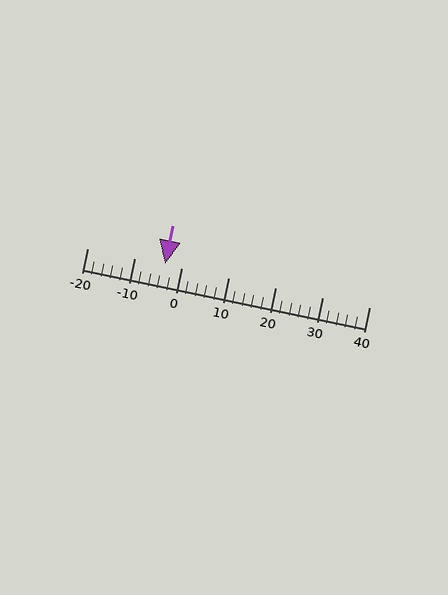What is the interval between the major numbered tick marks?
The major tick marks are spaced 10 units apart.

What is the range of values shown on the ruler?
The ruler shows values from -20 to 40.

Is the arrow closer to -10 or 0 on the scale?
The arrow is closer to 0.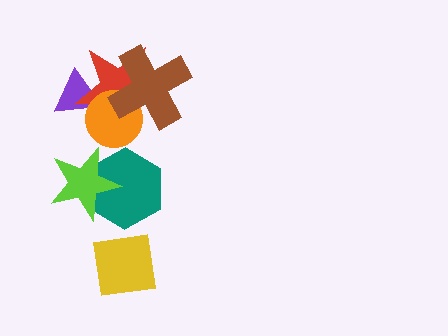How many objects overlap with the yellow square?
0 objects overlap with the yellow square.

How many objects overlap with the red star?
3 objects overlap with the red star.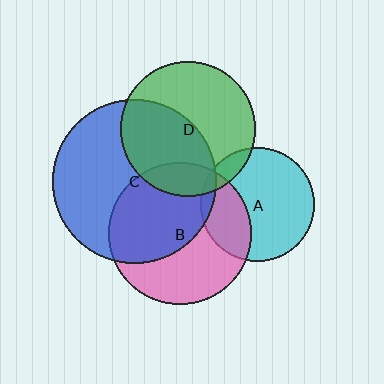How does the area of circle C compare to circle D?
Approximately 1.5 times.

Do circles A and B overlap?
Yes.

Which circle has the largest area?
Circle C (blue).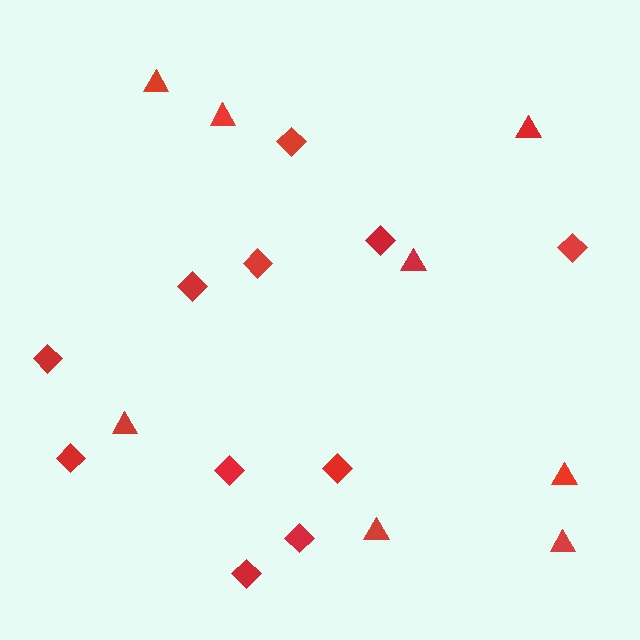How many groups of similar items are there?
There are 2 groups: one group of diamonds (11) and one group of triangles (8).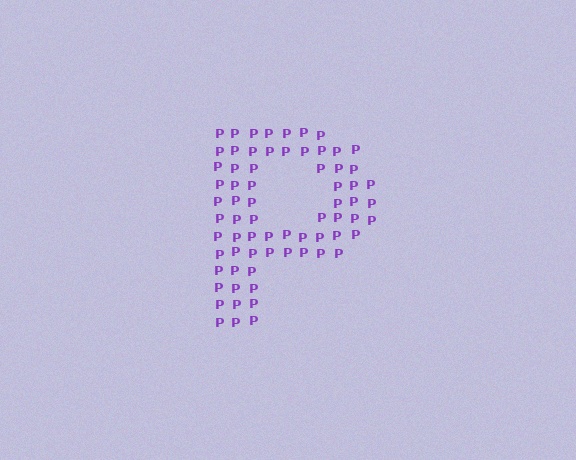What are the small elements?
The small elements are letter P's.